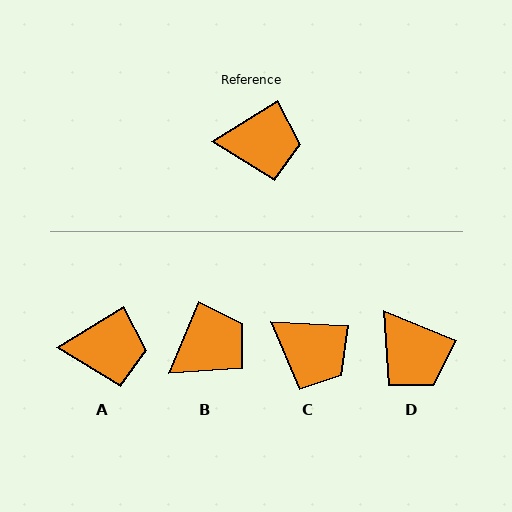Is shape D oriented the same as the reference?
No, it is off by about 54 degrees.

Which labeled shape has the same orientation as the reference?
A.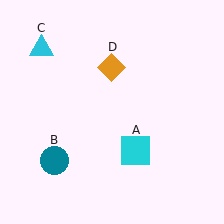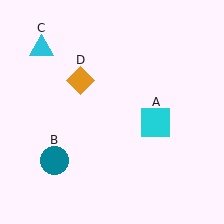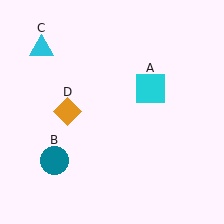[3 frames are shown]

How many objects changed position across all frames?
2 objects changed position: cyan square (object A), orange diamond (object D).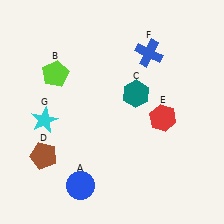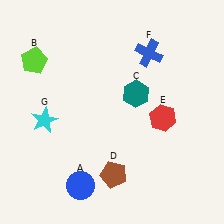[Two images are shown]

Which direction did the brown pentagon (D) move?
The brown pentagon (D) moved right.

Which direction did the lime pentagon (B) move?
The lime pentagon (B) moved left.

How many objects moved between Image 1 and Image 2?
2 objects moved between the two images.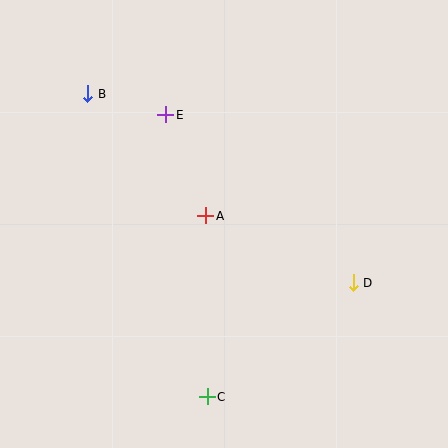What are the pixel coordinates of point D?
Point D is at (353, 283).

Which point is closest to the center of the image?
Point A at (206, 216) is closest to the center.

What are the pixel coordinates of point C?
Point C is at (207, 397).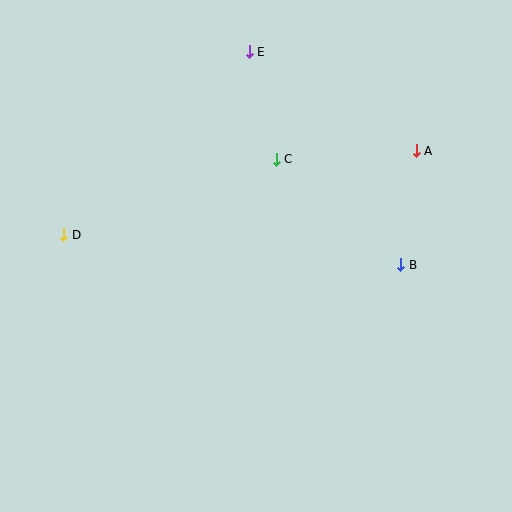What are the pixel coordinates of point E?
Point E is at (249, 52).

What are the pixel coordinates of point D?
Point D is at (64, 235).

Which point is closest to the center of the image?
Point C at (276, 159) is closest to the center.